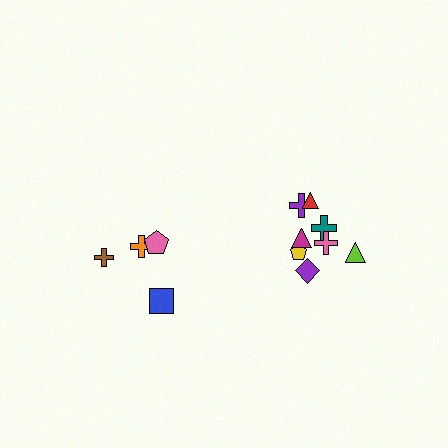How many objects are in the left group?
There are 4 objects.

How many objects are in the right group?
There are 8 objects.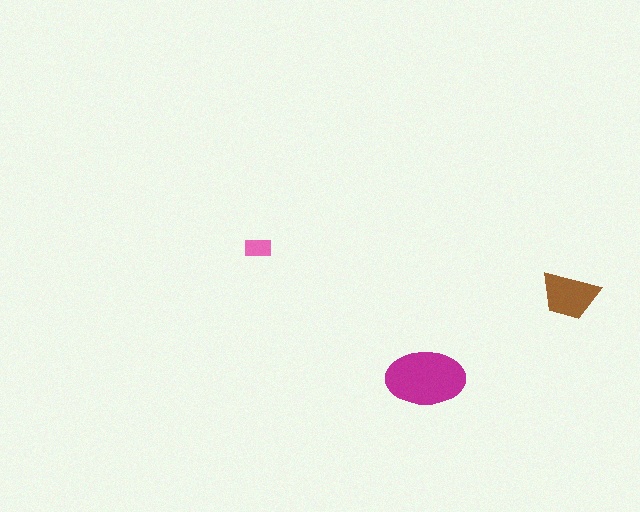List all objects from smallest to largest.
The pink rectangle, the brown trapezoid, the magenta ellipse.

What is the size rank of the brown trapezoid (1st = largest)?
2nd.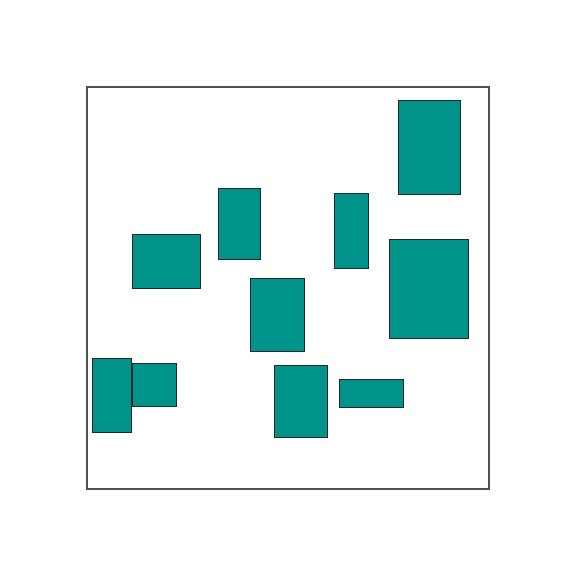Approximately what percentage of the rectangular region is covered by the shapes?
Approximately 25%.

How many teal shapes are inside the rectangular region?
10.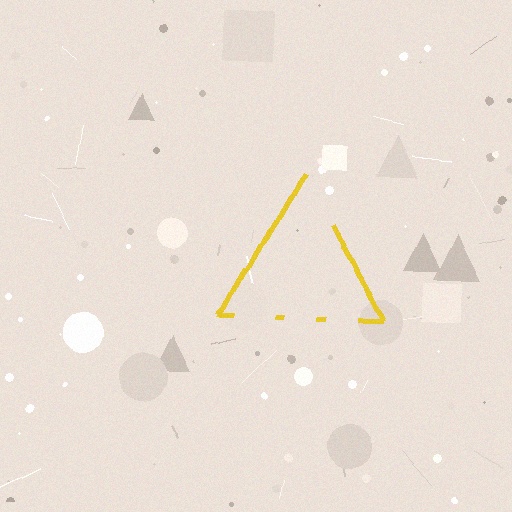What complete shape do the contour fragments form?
The contour fragments form a triangle.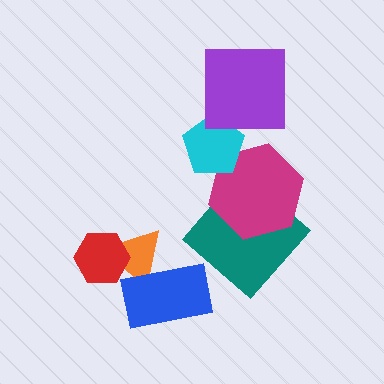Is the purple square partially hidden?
No, no other shape covers it.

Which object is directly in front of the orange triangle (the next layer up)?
The blue rectangle is directly in front of the orange triangle.